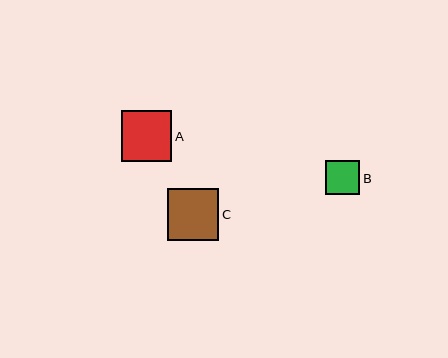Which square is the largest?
Square C is the largest with a size of approximately 52 pixels.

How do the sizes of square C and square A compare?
Square C and square A are approximately the same size.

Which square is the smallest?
Square B is the smallest with a size of approximately 34 pixels.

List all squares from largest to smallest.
From largest to smallest: C, A, B.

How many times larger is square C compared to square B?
Square C is approximately 1.5 times the size of square B.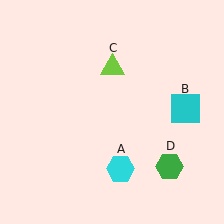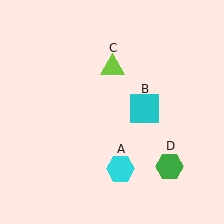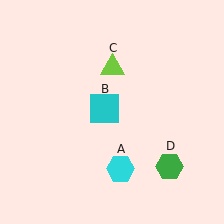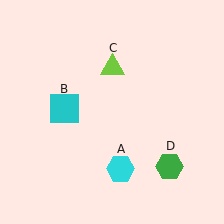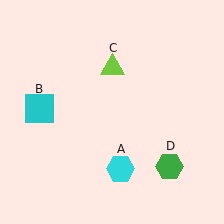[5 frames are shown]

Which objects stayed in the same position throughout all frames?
Cyan hexagon (object A) and lime triangle (object C) and green hexagon (object D) remained stationary.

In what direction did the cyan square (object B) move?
The cyan square (object B) moved left.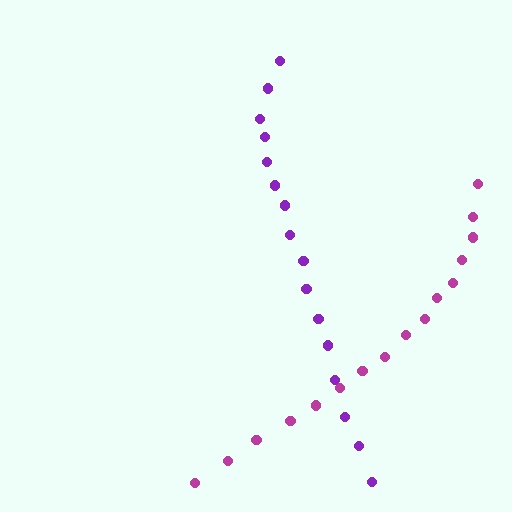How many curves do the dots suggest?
There are 2 distinct paths.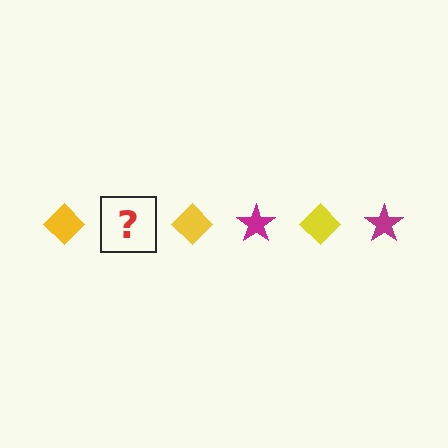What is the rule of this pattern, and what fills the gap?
The rule is that the pattern alternates between yellow diamond and magenta star. The gap should be filled with a magenta star.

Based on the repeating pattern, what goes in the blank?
The blank should be a magenta star.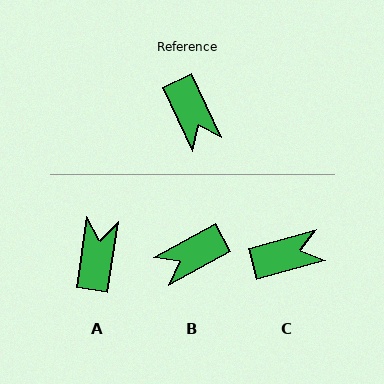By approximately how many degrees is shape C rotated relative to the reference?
Approximately 80 degrees counter-clockwise.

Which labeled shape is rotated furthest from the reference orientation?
A, about 146 degrees away.